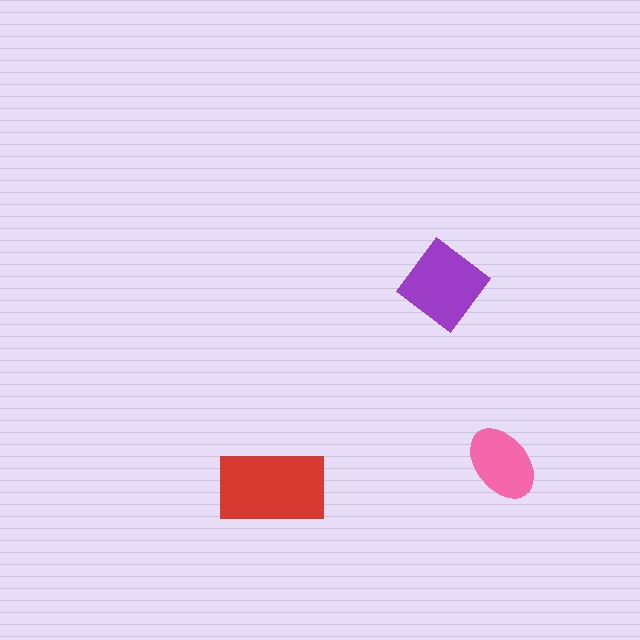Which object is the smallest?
The pink ellipse.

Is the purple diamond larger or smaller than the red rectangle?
Smaller.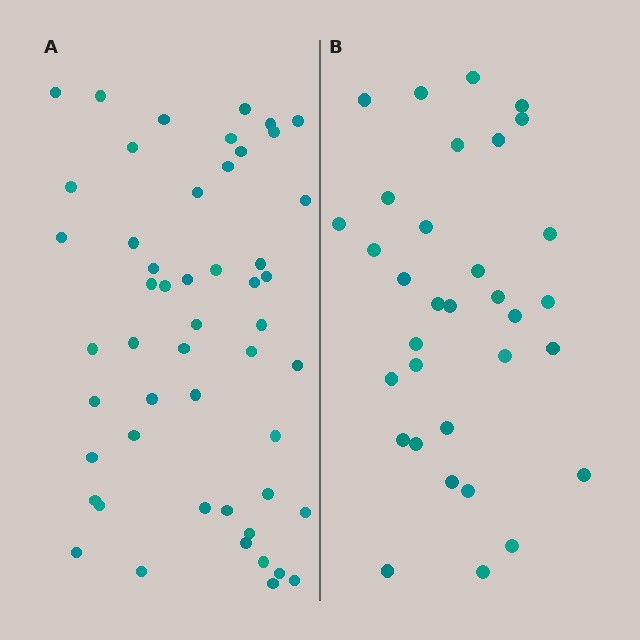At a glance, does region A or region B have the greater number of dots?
Region A (the left region) has more dots.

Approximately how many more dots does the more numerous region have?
Region A has approximately 20 more dots than region B.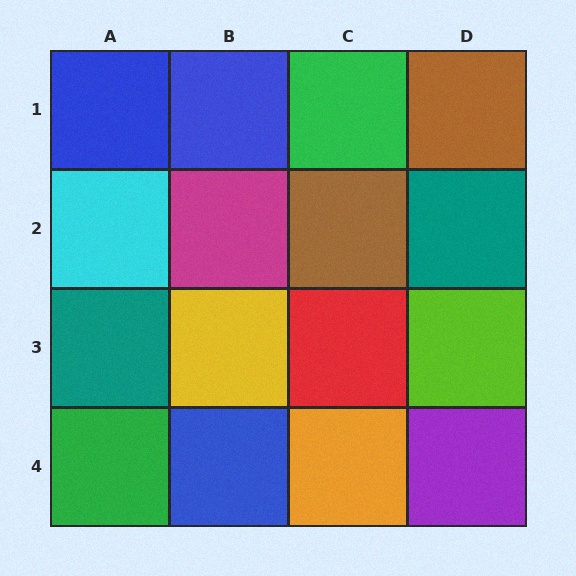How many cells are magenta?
1 cell is magenta.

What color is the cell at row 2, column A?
Cyan.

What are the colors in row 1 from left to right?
Blue, blue, green, brown.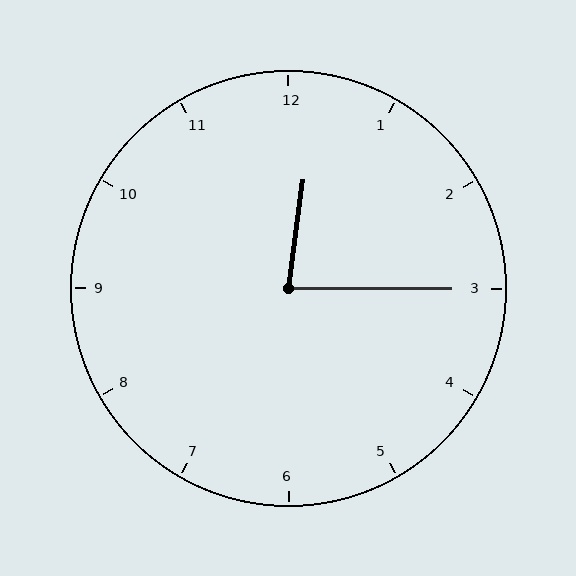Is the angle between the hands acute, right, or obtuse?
It is acute.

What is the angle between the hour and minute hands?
Approximately 82 degrees.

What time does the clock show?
12:15.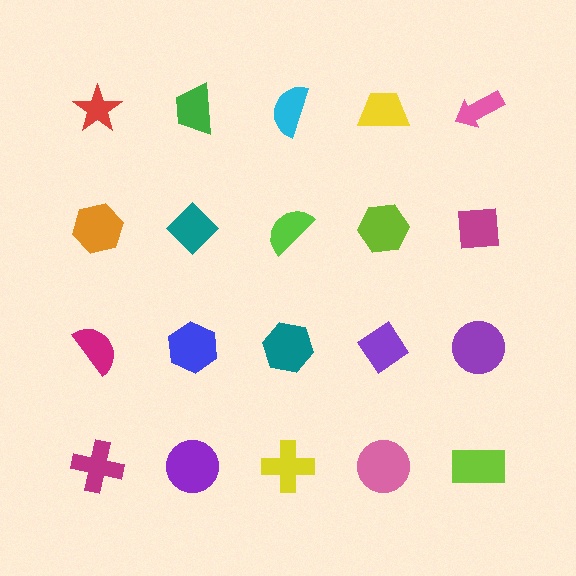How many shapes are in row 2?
5 shapes.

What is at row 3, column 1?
A magenta semicircle.